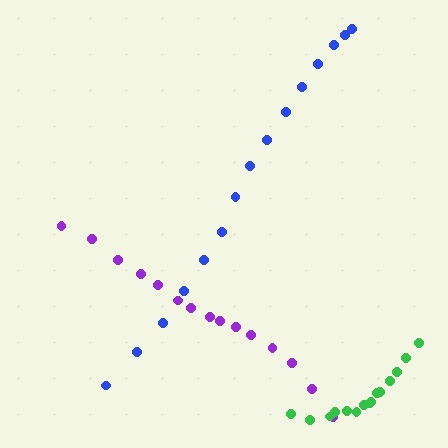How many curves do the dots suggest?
There are 3 distinct paths.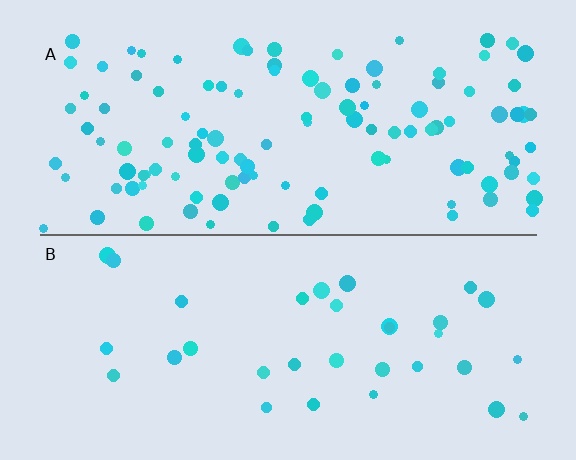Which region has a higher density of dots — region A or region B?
A (the top).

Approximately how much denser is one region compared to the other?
Approximately 3.4× — region A over region B.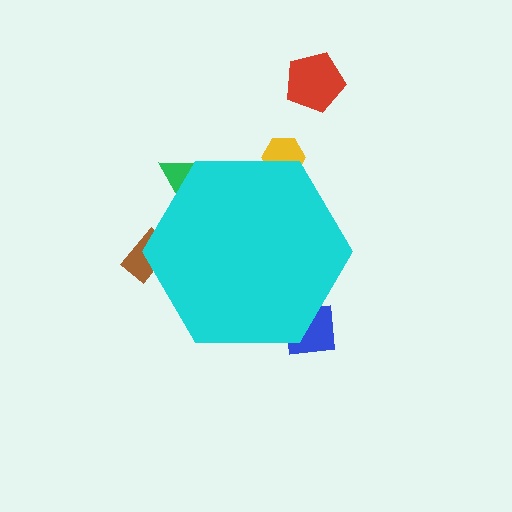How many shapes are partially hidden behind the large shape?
4 shapes are partially hidden.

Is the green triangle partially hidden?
Yes, the green triangle is partially hidden behind the cyan hexagon.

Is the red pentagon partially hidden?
No, the red pentagon is fully visible.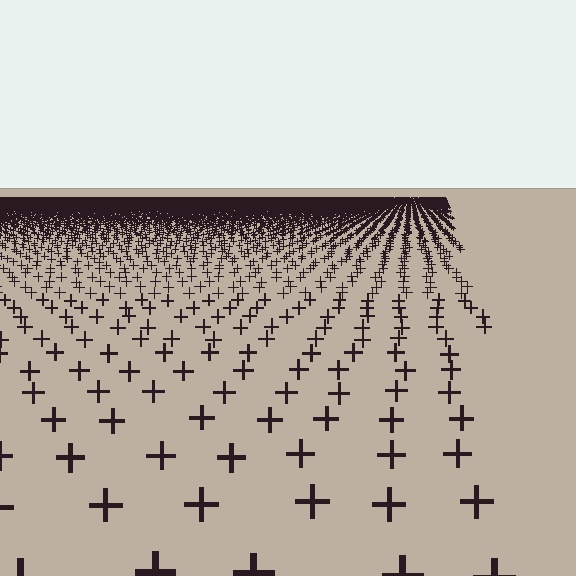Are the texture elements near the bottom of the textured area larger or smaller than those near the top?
Larger. Near the bottom, elements are closer to the viewer and appear at a bigger on-screen size.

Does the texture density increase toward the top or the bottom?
Density increases toward the top.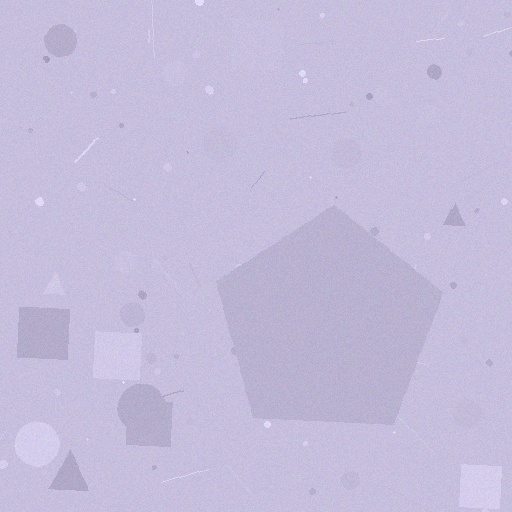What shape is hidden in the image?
A pentagon is hidden in the image.